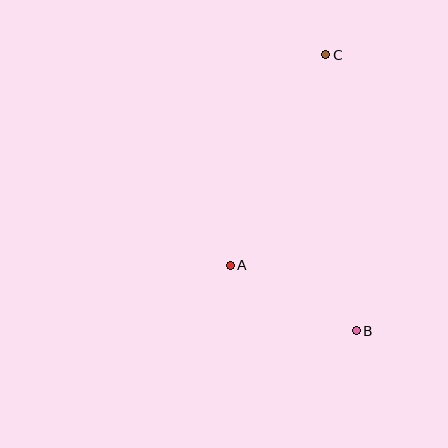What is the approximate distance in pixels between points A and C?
The distance between A and C is approximately 231 pixels.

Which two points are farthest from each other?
Points B and C are farthest from each other.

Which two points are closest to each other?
Points A and B are closest to each other.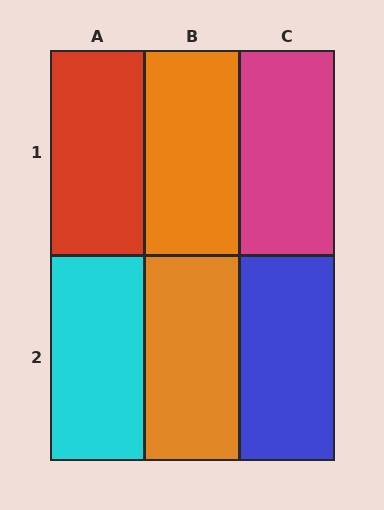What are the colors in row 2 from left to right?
Cyan, orange, blue.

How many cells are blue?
1 cell is blue.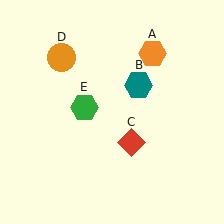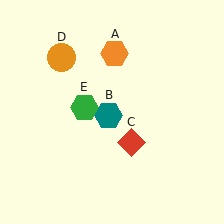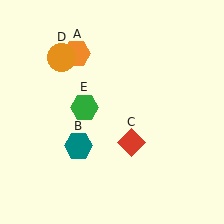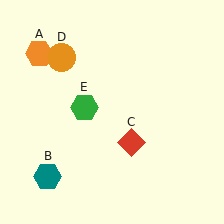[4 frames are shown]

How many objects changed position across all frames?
2 objects changed position: orange hexagon (object A), teal hexagon (object B).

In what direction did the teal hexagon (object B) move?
The teal hexagon (object B) moved down and to the left.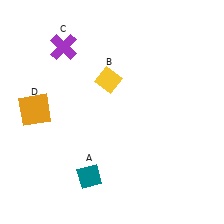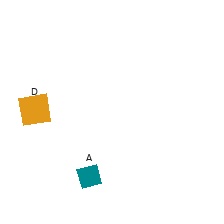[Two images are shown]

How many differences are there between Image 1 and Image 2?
There are 2 differences between the two images.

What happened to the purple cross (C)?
The purple cross (C) was removed in Image 2. It was in the top-left area of Image 1.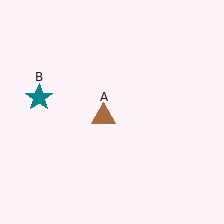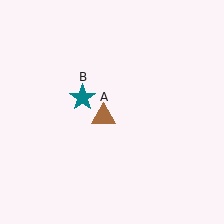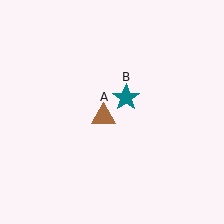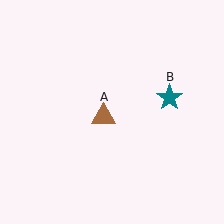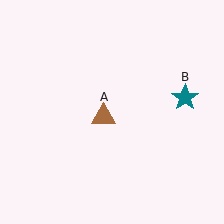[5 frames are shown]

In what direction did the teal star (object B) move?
The teal star (object B) moved right.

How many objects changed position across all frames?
1 object changed position: teal star (object B).